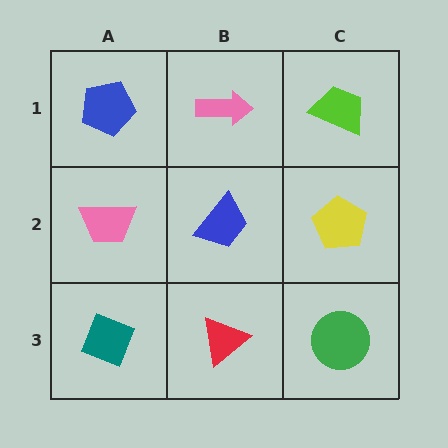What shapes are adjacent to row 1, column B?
A blue trapezoid (row 2, column B), a blue pentagon (row 1, column A), a lime trapezoid (row 1, column C).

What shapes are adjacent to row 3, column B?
A blue trapezoid (row 2, column B), a teal diamond (row 3, column A), a green circle (row 3, column C).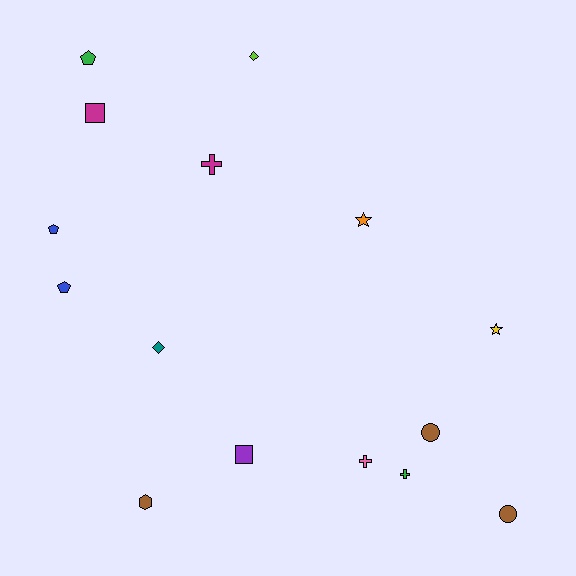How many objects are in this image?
There are 15 objects.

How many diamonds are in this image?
There are 2 diamonds.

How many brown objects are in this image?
There are 3 brown objects.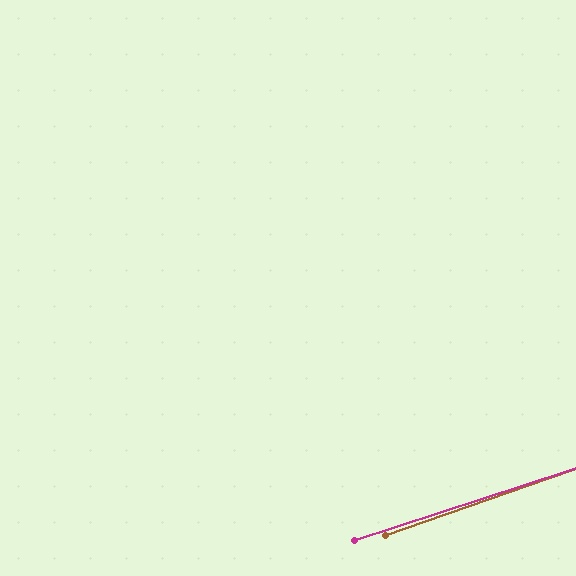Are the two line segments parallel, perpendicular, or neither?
Parallel — their directions differ by only 1.2°.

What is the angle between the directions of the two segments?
Approximately 1 degree.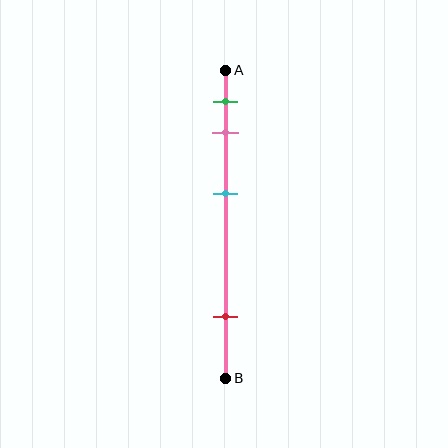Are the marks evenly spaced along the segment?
No, the marks are not evenly spaced.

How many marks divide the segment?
There are 4 marks dividing the segment.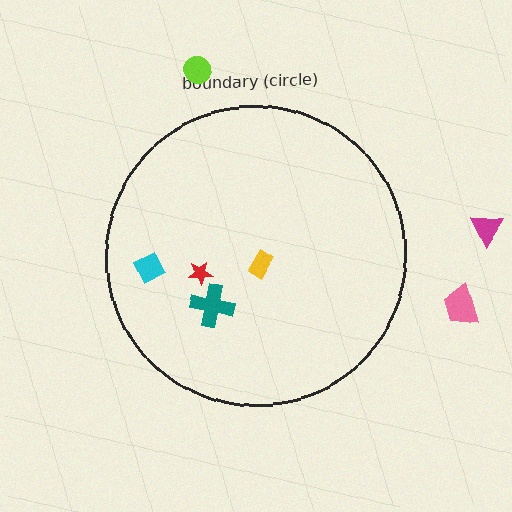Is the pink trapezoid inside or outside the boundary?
Outside.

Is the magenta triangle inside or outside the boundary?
Outside.